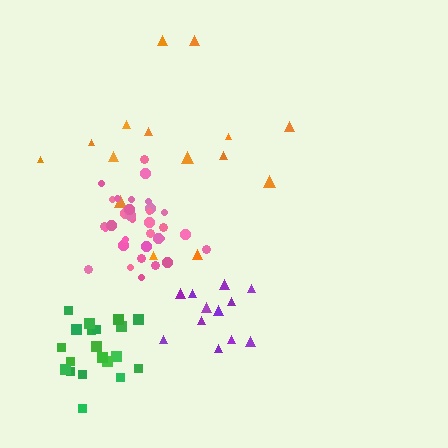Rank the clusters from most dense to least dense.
pink, purple, green, orange.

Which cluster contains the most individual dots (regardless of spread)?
Pink (33).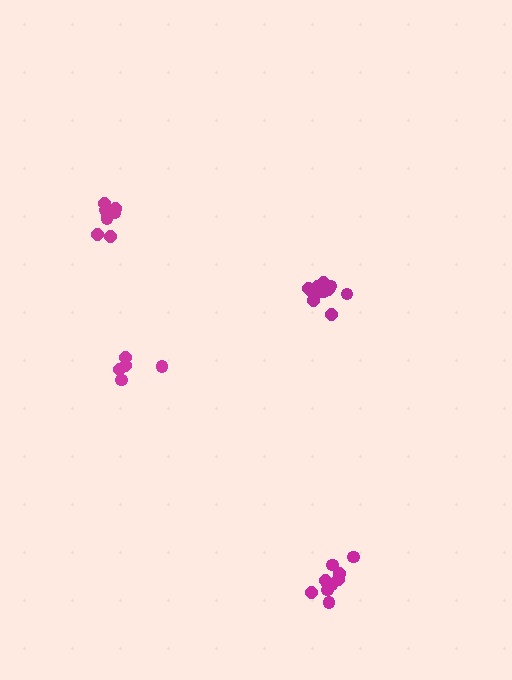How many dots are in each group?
Group 1: 5 dots, Group 2: 8 dots, Group 3: 10 dots, Group 4: 11 dots (34 total).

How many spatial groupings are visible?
There are 4 spatial groupings.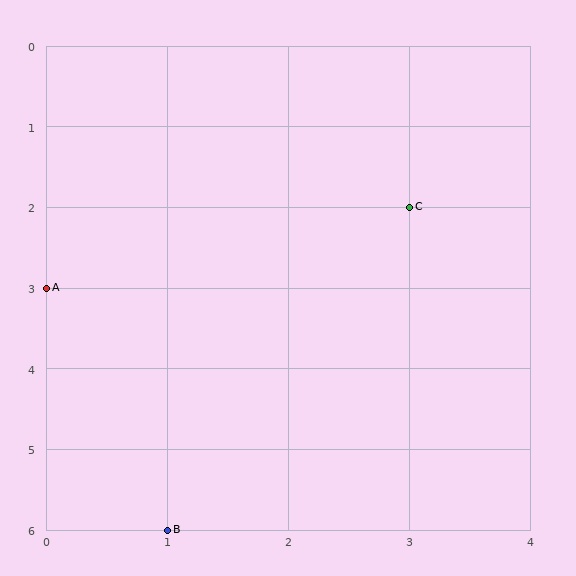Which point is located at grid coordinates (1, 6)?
Point B is at (1, 6).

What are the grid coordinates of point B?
Point B is at grid coordinates (1, 6).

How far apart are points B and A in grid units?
Points B and A are 1 column and 3 rows apart (about 3.2 grid units diagonally).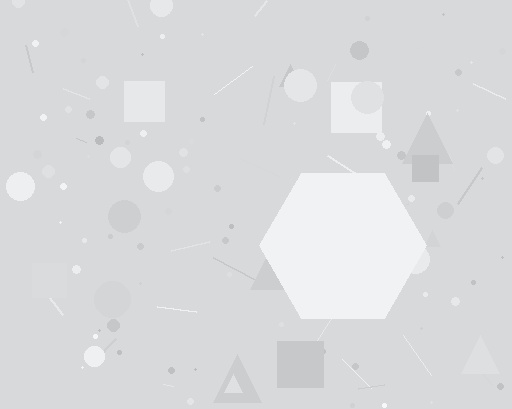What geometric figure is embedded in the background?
A hexagon is embedded in the background.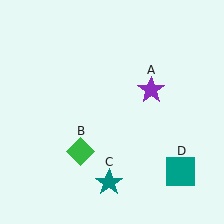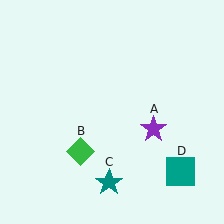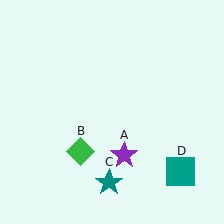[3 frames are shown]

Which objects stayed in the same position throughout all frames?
Green diamond (object B) and teal star (object C) and teal square (object D) remained stationary.